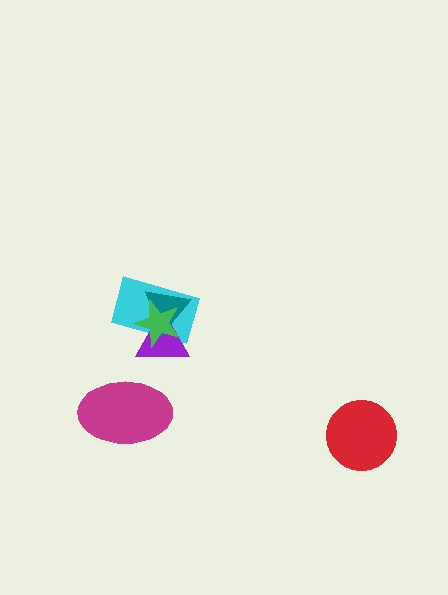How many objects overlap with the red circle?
0 objects overlap with the red circle.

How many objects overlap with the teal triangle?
3 objects overlap with the teal triangle.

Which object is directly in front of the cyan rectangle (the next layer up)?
The purple triangle is directly in front of the cyan rectangle.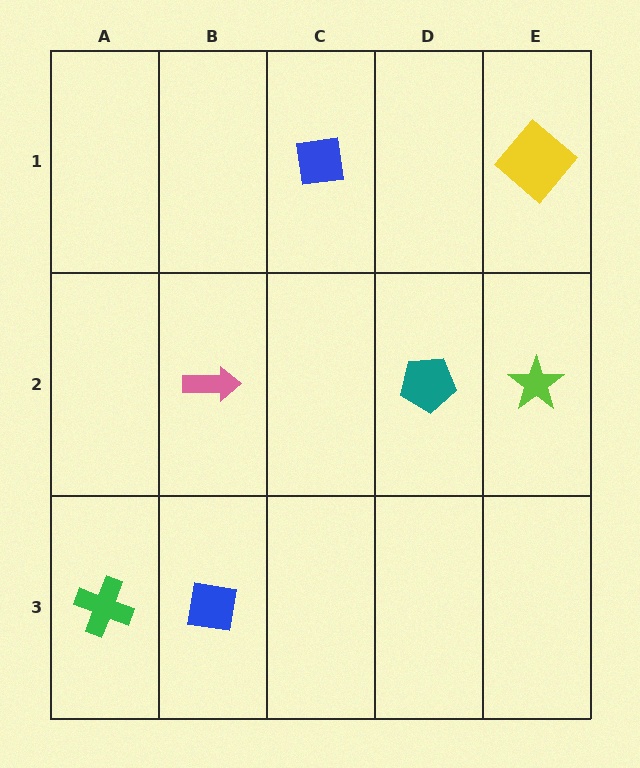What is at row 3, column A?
A green cross.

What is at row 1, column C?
A blue square.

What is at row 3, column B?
A blue square.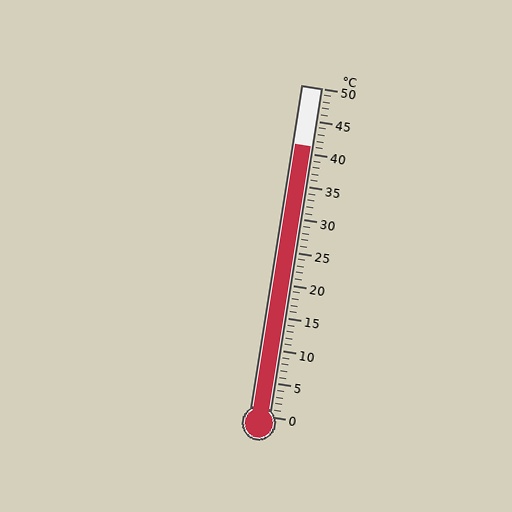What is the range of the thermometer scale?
The thermometer scale ranges from 0°C to 50°C.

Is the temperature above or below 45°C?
The temperature is below 45°C.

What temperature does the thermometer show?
The thermometer shows approximately 41°C.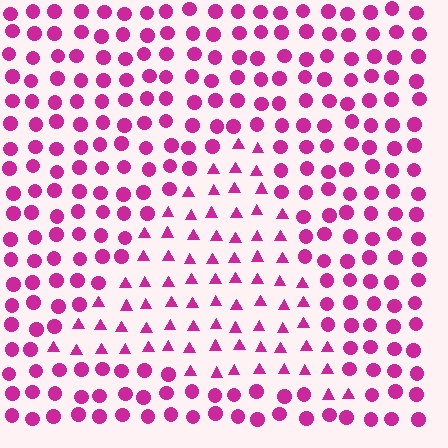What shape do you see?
I see a triangle.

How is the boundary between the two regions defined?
The boundary is defined by a change in element shape: triangles inside vs. circles outside. All elements share the same color and spacing.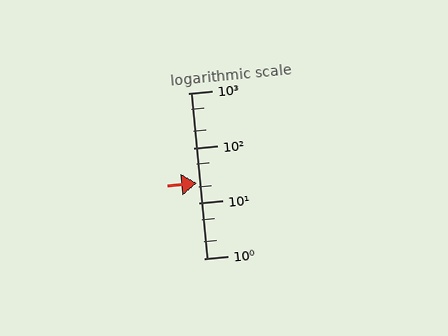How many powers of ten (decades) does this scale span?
The scale spans 3 decades, from 1 to 1000.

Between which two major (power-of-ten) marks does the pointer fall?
The pointer is between 10 and 100.